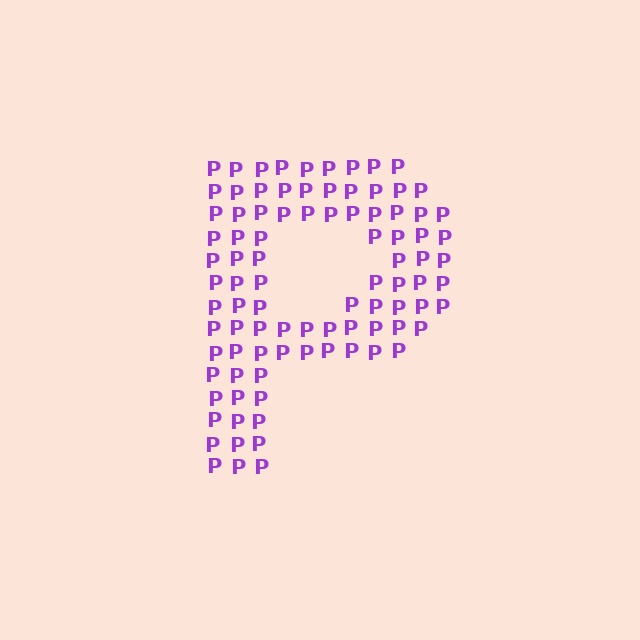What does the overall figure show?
The overall figure shows the letter P.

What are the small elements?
The small elements are letter P's.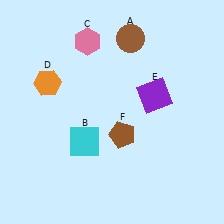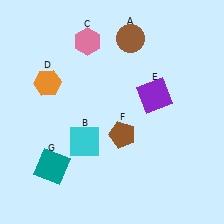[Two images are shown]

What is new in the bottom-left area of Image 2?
A teal square (G) was added in the bottom-left area of Image 2.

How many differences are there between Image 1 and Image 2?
There is 1 difference between the two images.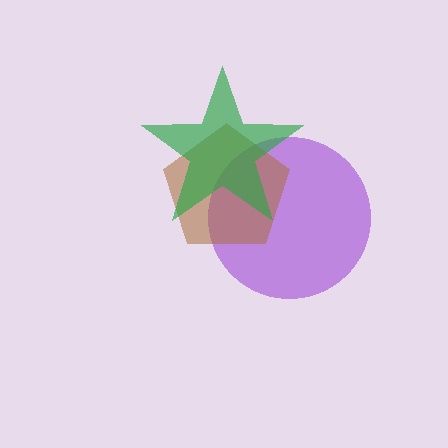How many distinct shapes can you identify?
There are 3 distinct shapes: a purple circle, a brown pentagon, a green star.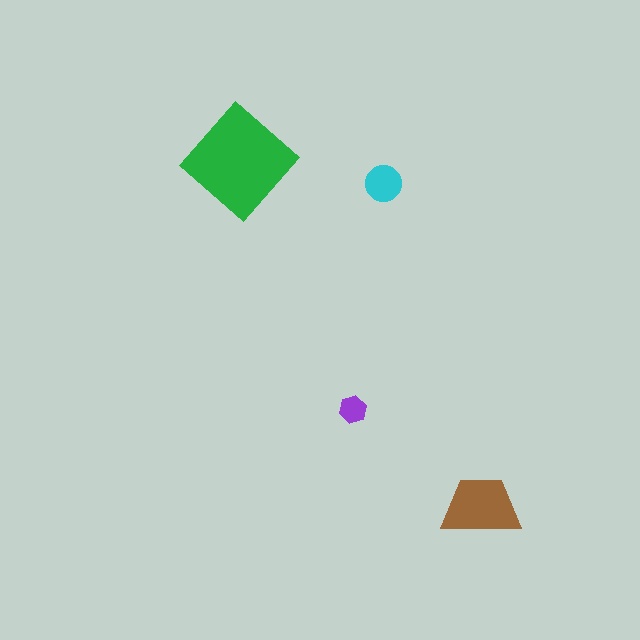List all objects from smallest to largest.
The purple hexagon, the cyan circle, the brown trapezoid, the green diamond.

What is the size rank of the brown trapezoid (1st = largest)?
2nd.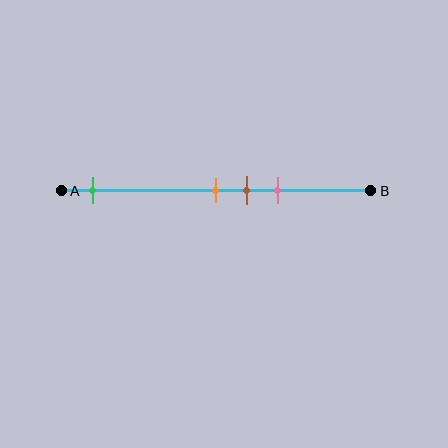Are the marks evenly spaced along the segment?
No, the marks are not evenly spaced.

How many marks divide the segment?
There are 4 marks dividing the segment.